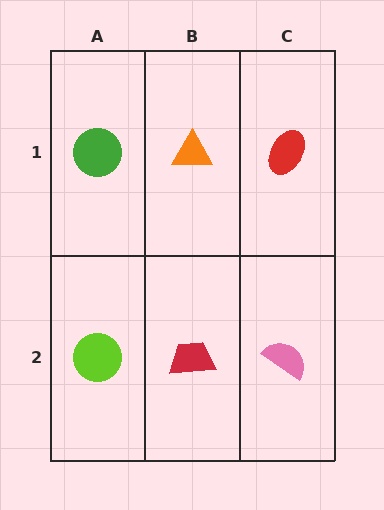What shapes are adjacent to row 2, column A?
A green circle (row 1, column A), a red trapezoid (row 2, column B).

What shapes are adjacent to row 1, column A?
A lime circle (row 2, column A), an orange triangle (row 1, column B).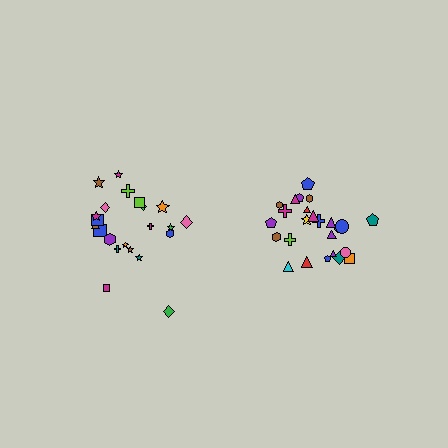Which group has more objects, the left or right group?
The right group.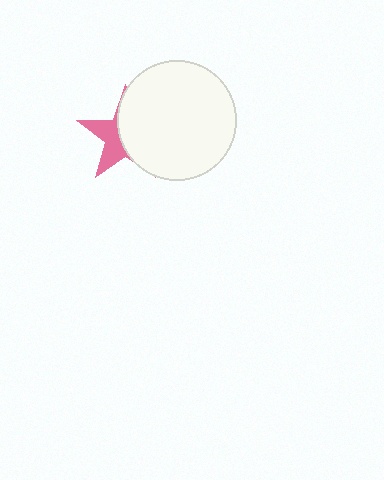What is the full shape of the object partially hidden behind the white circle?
The partially hidden object is a pink star.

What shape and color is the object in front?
The object in front is a white circle.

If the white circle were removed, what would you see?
You would see the complete pink star.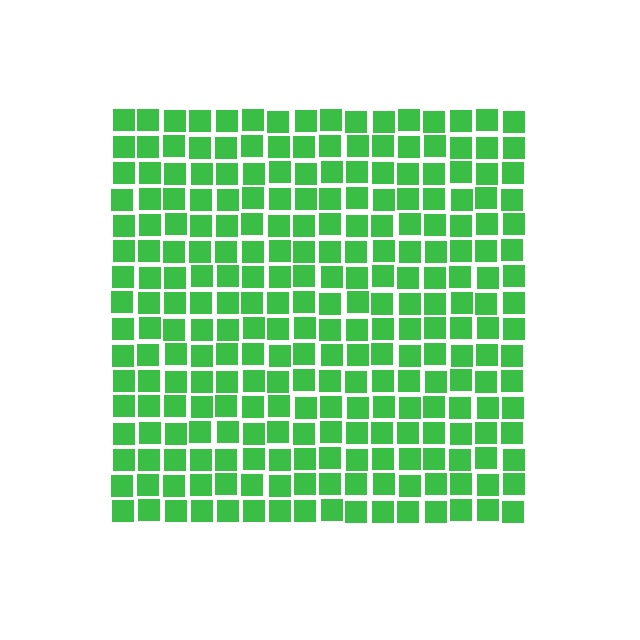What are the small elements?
The small elements are squares.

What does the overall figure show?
The overall figure shows a square.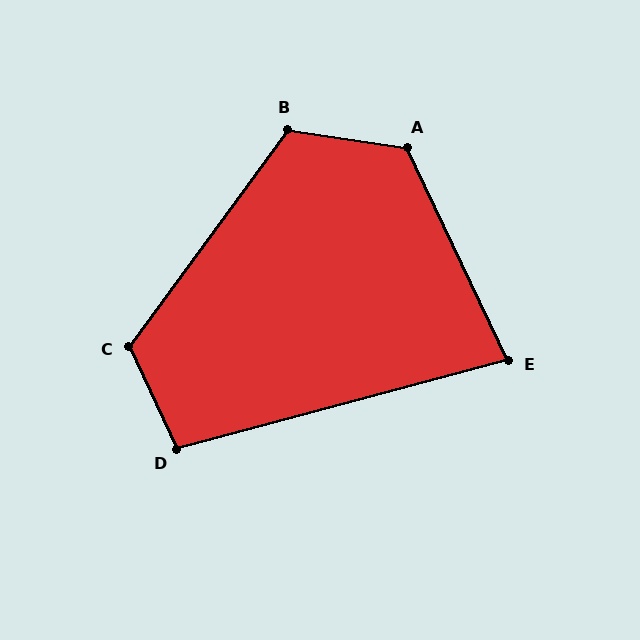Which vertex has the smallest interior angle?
E, at approximately 79 degrees.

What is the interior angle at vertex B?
Approximately 118 degrees (obtuse).